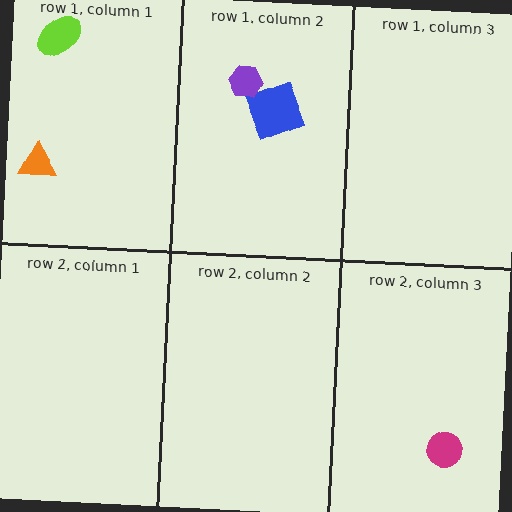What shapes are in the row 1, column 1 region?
The orange triangle, the lime ellipse.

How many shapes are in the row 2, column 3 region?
1.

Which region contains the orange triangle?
The row 1, column 1 region.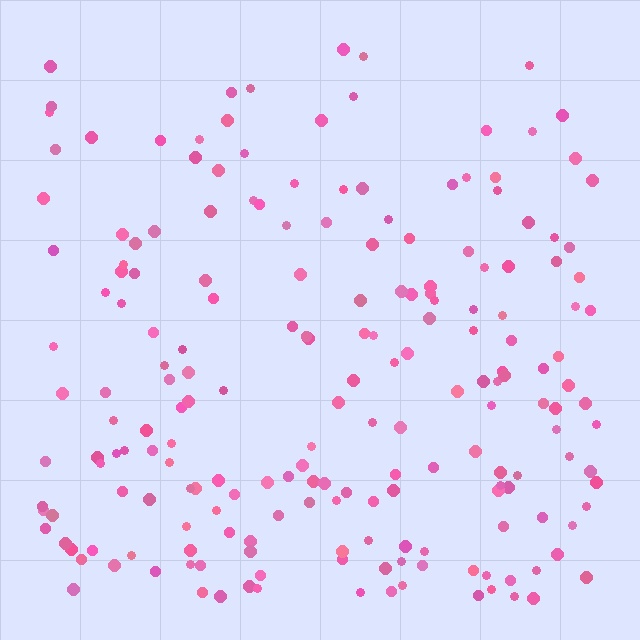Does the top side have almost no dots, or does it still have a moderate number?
Still a moderate number, just noticeably fewer than the bottom.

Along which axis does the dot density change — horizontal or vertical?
Vertical.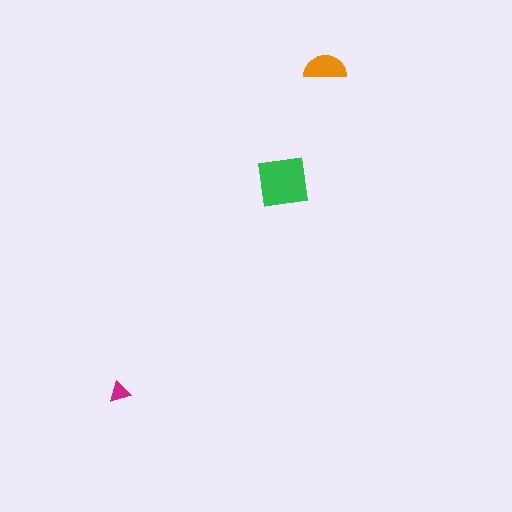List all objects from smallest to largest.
The magenta triangle, the orange semicircle, the green square.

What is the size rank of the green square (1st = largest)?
1st.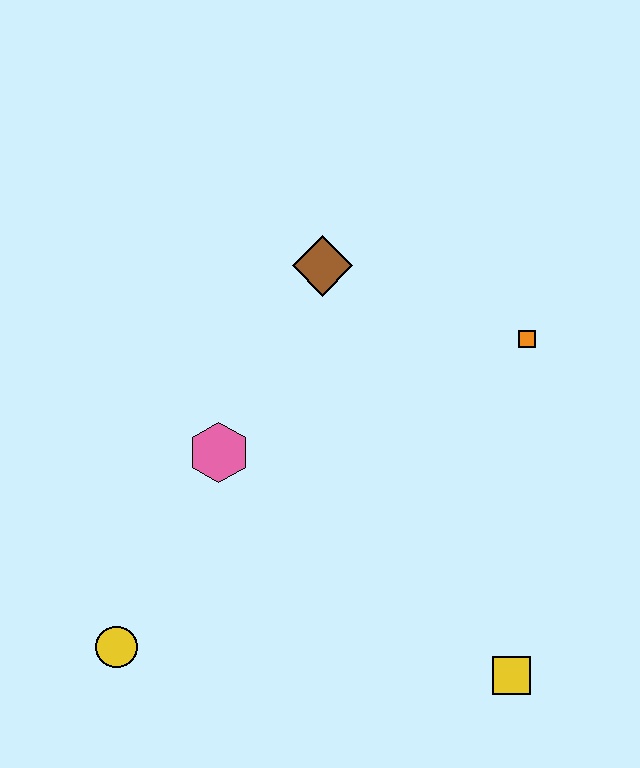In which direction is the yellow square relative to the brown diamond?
The yellow square is below the brown diamond.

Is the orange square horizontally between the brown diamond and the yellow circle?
No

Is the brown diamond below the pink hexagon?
No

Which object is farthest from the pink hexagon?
The yellow square is farthest from the pink hexagon.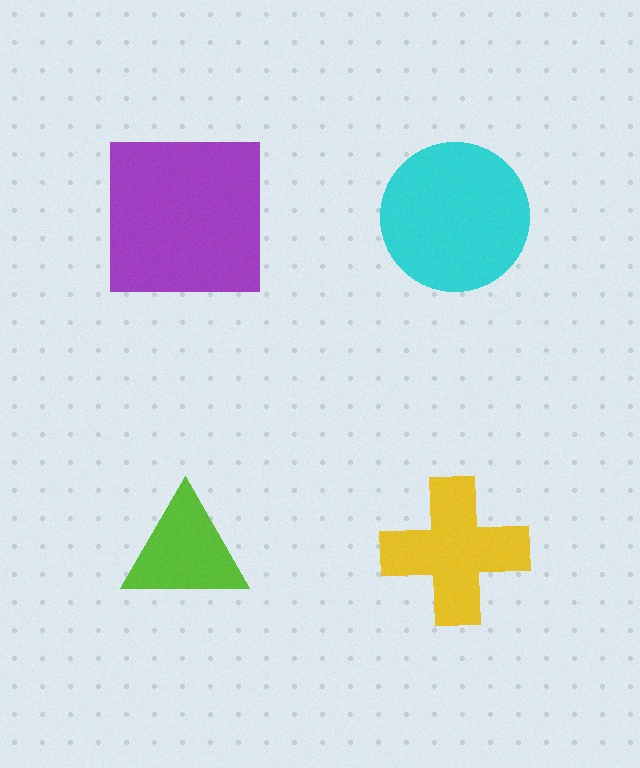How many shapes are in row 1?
2 shapes.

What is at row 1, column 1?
A purple square.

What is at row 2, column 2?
A yellow cross.